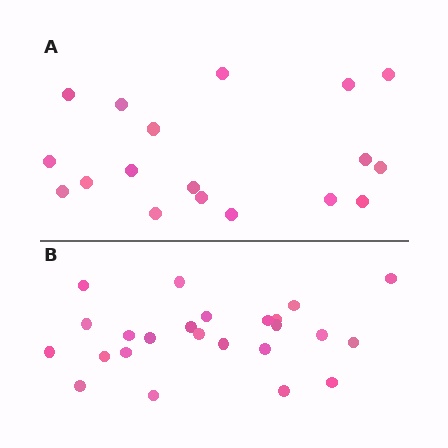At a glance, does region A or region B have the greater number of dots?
Region B (the bottom region) has more dots.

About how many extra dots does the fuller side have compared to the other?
Region B has about 6 more dots than region A.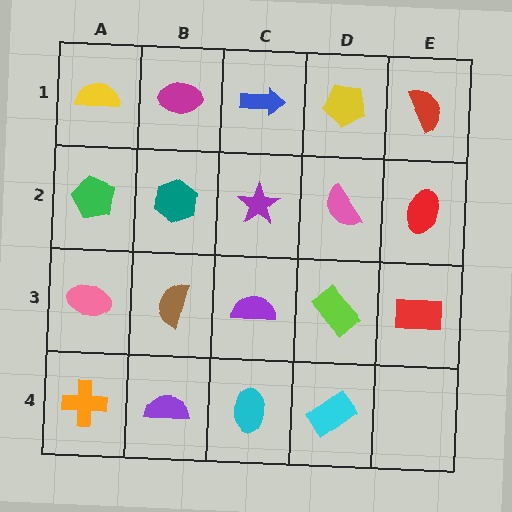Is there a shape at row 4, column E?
No, that cell is empty.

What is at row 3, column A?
A pink ellipse.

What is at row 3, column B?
A brown semicircle.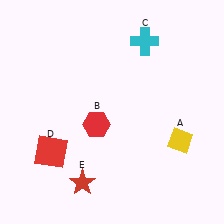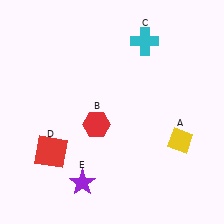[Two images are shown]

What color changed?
The star (E) changed from red in Image 1 to purple in Image 2.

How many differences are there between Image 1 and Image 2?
There is 1 difference between the two images.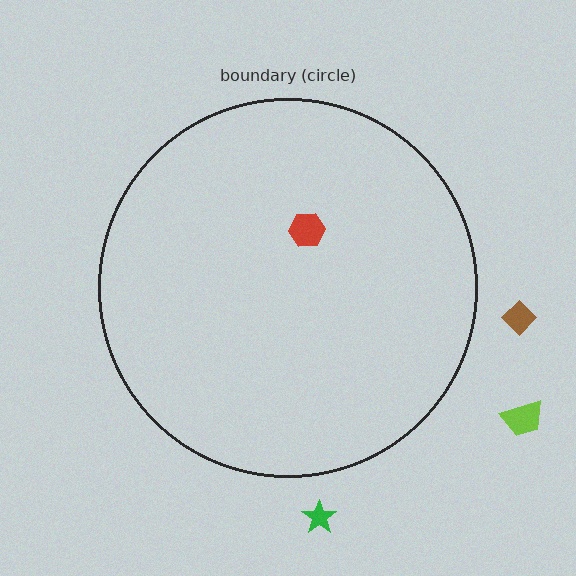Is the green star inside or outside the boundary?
Outside.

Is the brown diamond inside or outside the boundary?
Outside.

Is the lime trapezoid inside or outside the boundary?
Outside.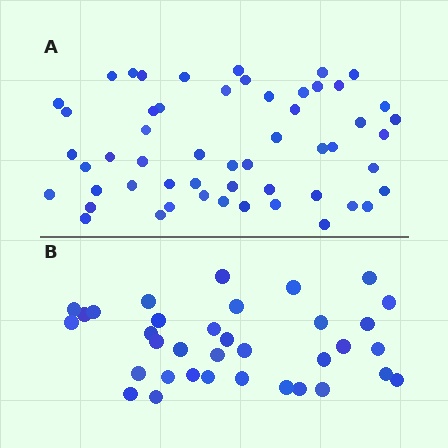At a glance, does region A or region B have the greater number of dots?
Region A (the top region) has more dots.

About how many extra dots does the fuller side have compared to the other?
Region A has approximately 20 more dots than region B.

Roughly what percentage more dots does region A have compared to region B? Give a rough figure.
About 55% more.